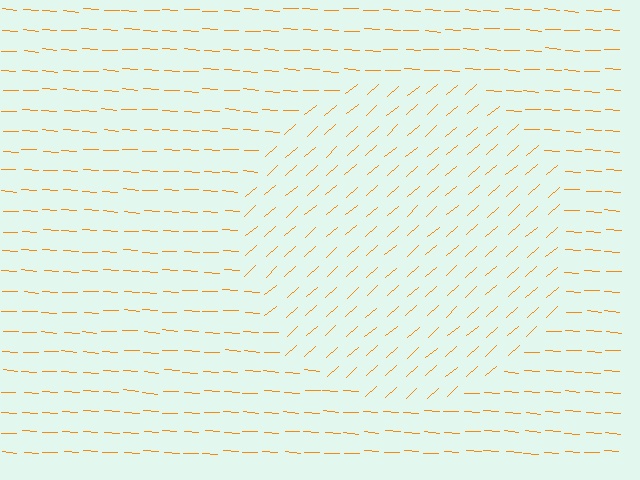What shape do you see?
I see a circle.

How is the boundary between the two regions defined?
The boundary is defined purely by a change in line orientation (approximately 45 degrees difference). All lines are the same color and thickness.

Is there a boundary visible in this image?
Yes, there is a texture boundary formed by a change in line orientation.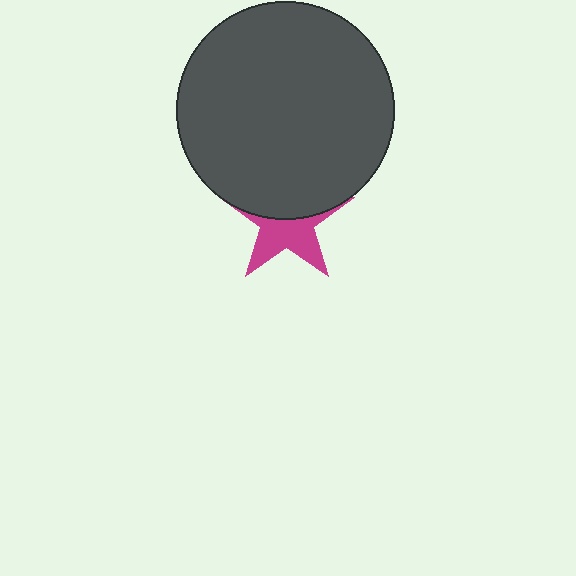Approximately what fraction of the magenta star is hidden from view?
Roughly 49% of the magenta star is hidden behind the dark gray circle.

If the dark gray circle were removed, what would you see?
You would see the complete magenta star.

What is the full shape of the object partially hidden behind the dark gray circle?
The partially hidden object is a magenta star.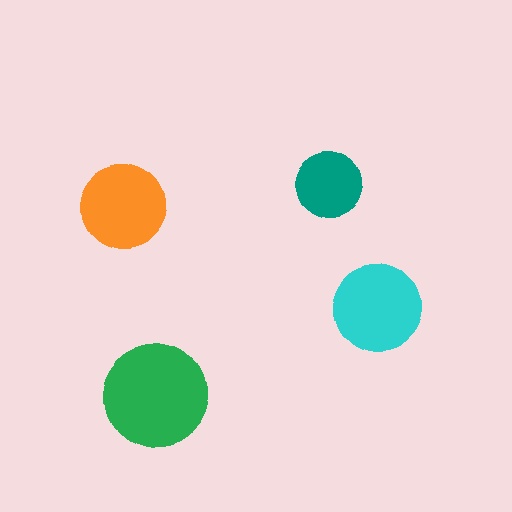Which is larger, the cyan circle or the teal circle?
The cyan one.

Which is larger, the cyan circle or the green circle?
The green one.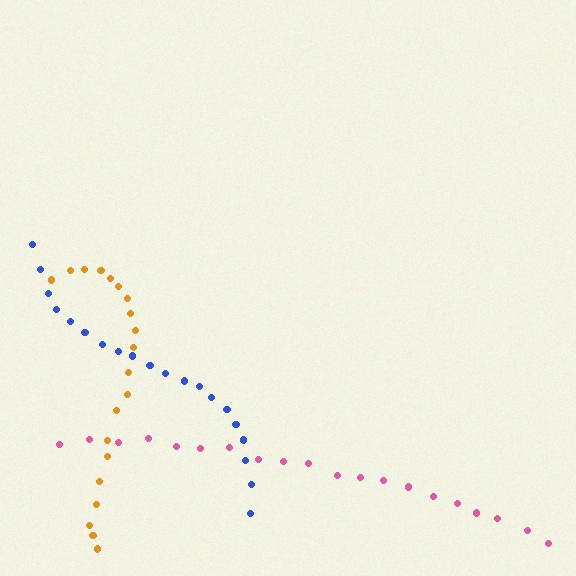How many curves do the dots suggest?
There are 3 distinct paths.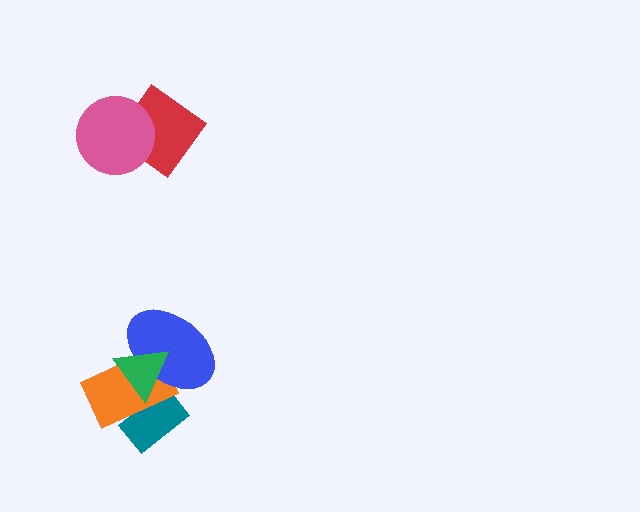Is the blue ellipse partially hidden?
Yes, it is partially covered by another shape.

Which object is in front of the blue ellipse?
The green triangle is in front of the blue ellipse.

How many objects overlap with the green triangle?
3 objects overlap with the green triangle.